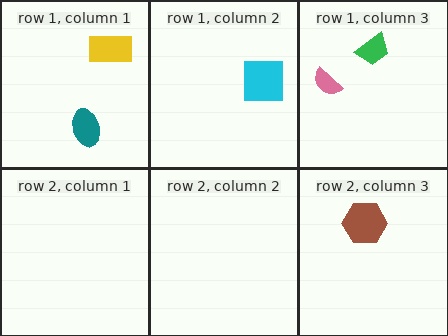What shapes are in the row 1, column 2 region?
The cyan square.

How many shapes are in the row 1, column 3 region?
2.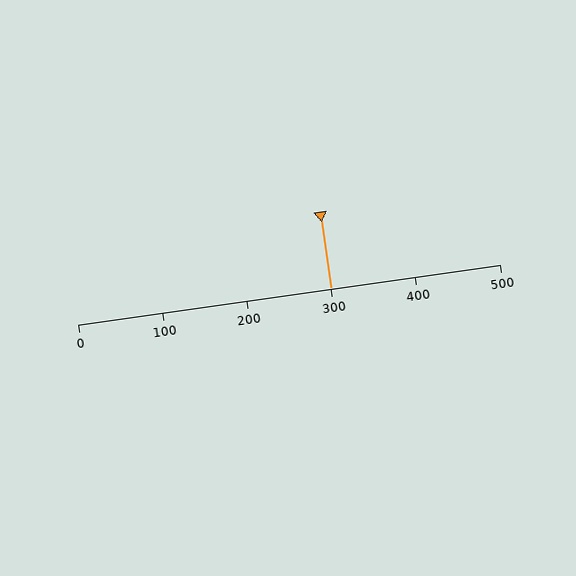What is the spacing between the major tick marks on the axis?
The major ticks are spaced 100 apart.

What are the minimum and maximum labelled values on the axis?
The axis runs from 0 to 500.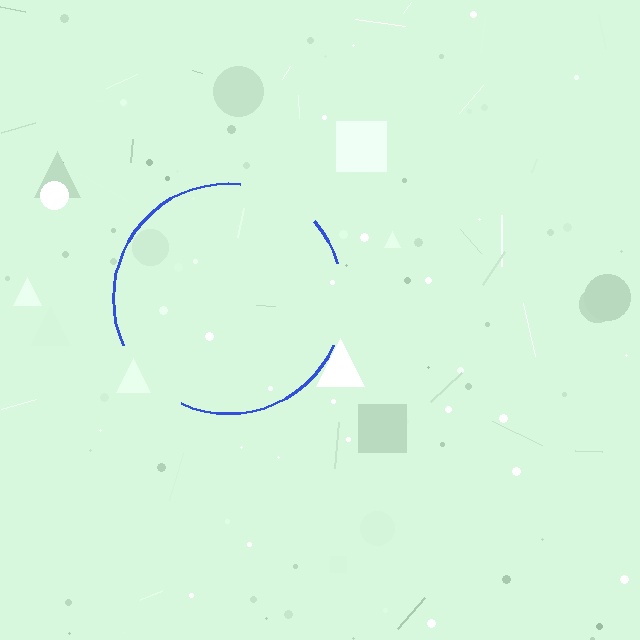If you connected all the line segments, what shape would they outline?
They would outline a circle.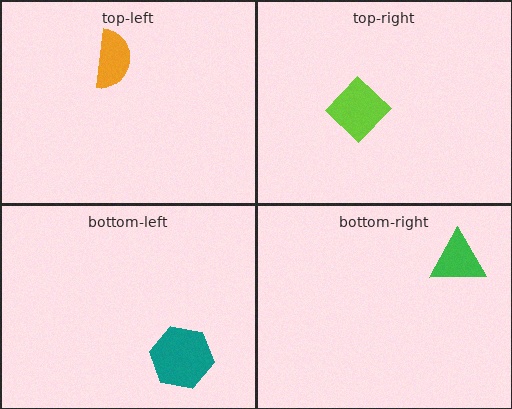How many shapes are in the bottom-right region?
1.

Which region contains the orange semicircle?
The top-left region.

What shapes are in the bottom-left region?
The teal hexagon.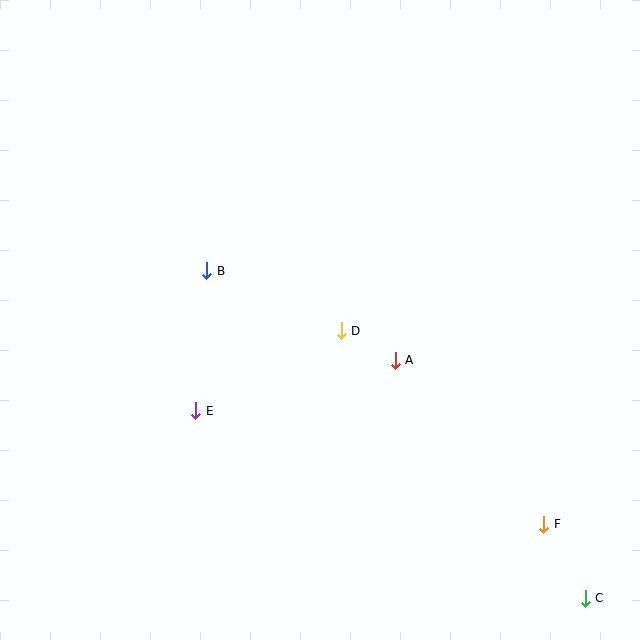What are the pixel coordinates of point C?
Point C is at (585, 598).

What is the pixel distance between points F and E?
The distance between F and E is 366 pixels.